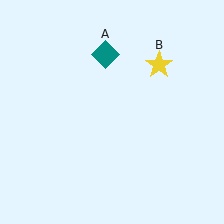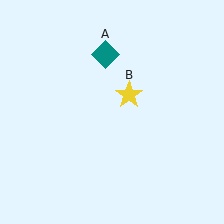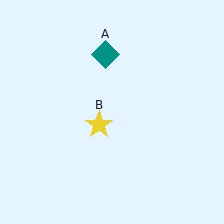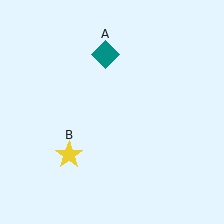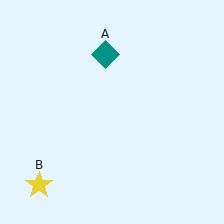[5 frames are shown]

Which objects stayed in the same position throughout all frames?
Teal diamond (object A) remained stationary.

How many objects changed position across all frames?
1 object changed position: yellow star (object B).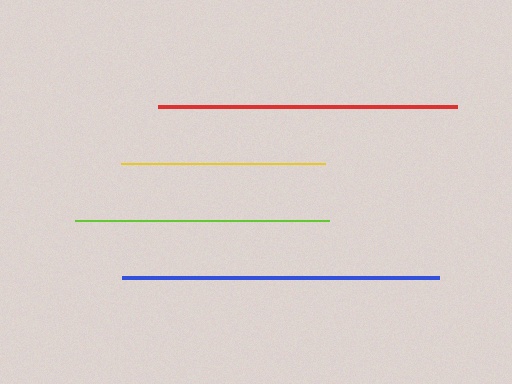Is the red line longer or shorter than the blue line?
The blue line is longer than the red line.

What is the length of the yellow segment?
The yellow segment is approximately 203 pixels long.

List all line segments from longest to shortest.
From longest to shortest: blue, red, lime, yellow.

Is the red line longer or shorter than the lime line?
The red line is longer than the lime line.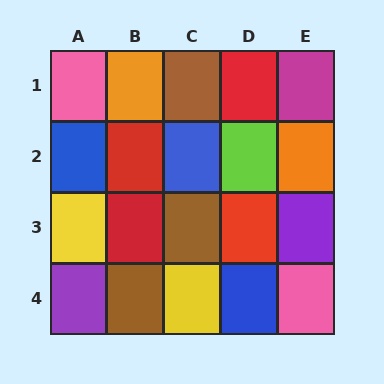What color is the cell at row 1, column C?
Brown.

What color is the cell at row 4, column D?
Blue.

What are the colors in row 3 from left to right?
Yellow, red, brown, red, purple.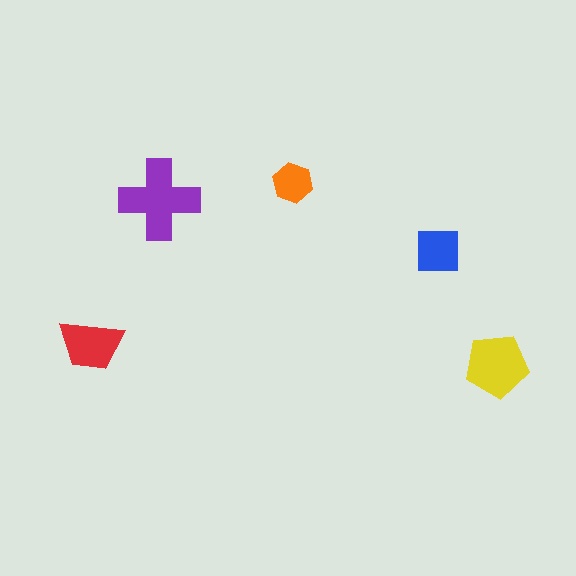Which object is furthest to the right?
The yellow pentagon is rightmost.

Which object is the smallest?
The orange hexagon.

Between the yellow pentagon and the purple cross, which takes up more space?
The purple cross.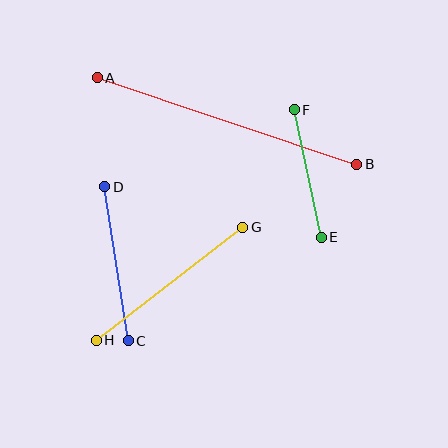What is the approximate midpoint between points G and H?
The midpoint is at approximately (169, 284) pixels.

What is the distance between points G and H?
The distance is approximately 185 pixels.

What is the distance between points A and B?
The distance is approximately 274 pixels.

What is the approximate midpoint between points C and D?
The midpoint is at approximately (117, 264) pixels.